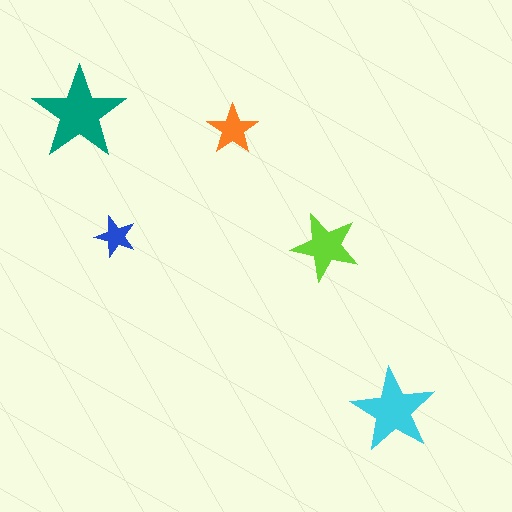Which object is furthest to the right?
The cyan star is rightmost.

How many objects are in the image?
There are 5 objects in the image.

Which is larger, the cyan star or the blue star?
The cyan one.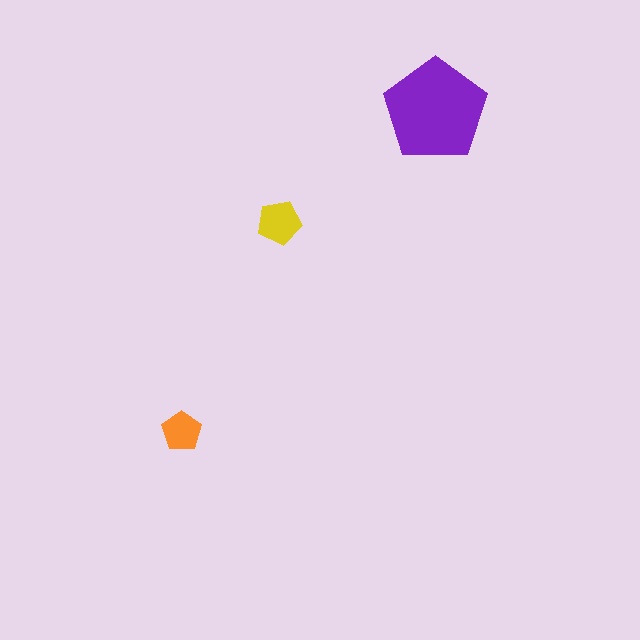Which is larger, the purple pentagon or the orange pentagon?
The purple one.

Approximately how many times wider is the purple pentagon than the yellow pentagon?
About 2.5 times wider.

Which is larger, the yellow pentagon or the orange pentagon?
The yellow one.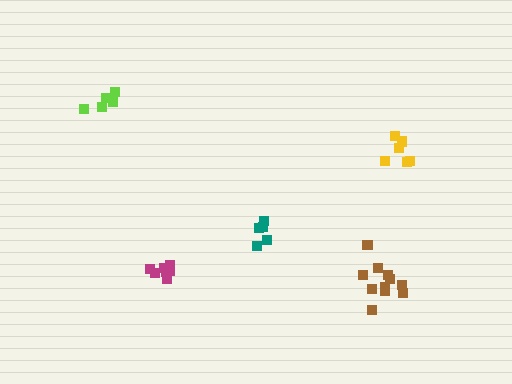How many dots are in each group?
Group 1: 6 dots, Group 2: 11 dots, Group 3: 5 dots, Group 4: 7 dots, Group 5: 5 dots (34 total).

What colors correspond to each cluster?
The clusters are colored: yellow, brown, lime, magenta, teal.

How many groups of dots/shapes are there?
There are 5 groups.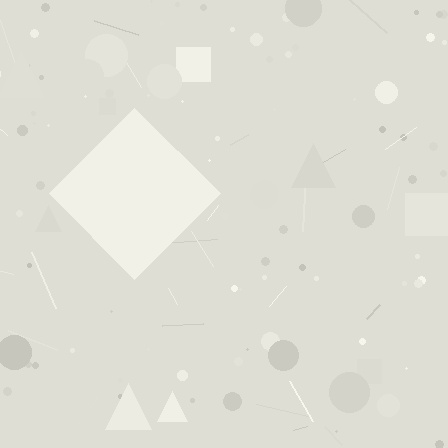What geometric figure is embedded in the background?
A diamond is embedded in the background.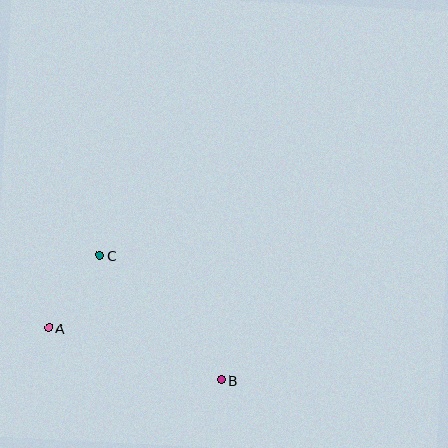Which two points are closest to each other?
Points A and C are closest to each other.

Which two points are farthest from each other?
Points A and B are farthest from each other.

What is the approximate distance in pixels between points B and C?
The distance between B and C is approximately 174 pixels.